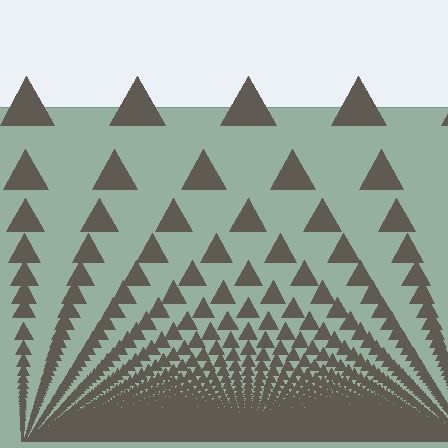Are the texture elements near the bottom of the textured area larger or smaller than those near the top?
Smaller. The gradient is inverted — elements near the bottom are smaller and denser.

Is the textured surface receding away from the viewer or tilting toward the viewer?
The surface appears to tilt toward the viewer. Texture elements get larger and sparser toward the top.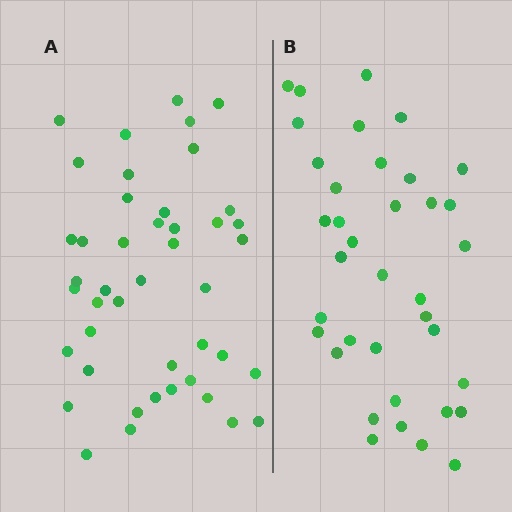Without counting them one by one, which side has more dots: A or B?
Region A (the left region) has more dots.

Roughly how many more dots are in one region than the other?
Region A has roughly 8 or so more dots than region B.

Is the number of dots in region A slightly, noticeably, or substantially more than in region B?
Region A has only slightly more — the two regions are fairly close. The ratio is roughly 1.2 to 1.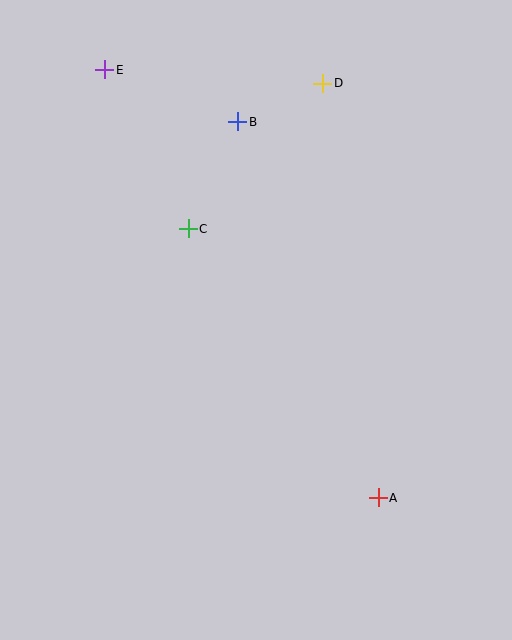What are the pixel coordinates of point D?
Point D is at (323, 83).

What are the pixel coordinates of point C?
Point C is at (188, 229).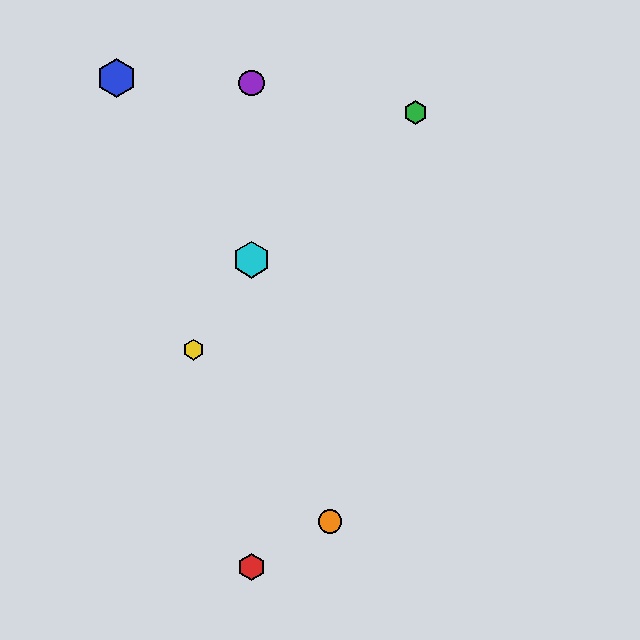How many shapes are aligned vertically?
3 shapes (the red hexagon, the purple circle, the cyan hexagon) are aligned vertically.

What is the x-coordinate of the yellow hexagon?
The yellow hexagon is at x≈194.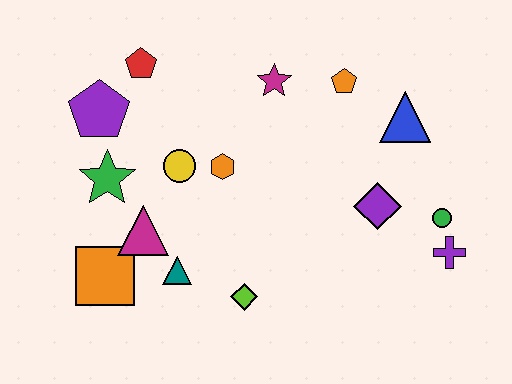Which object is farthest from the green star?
The purple cross is farthest from the green star.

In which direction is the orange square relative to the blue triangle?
The orange square is to the left of the blue triangle.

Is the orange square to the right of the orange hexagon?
No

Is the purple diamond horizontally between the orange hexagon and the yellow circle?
No